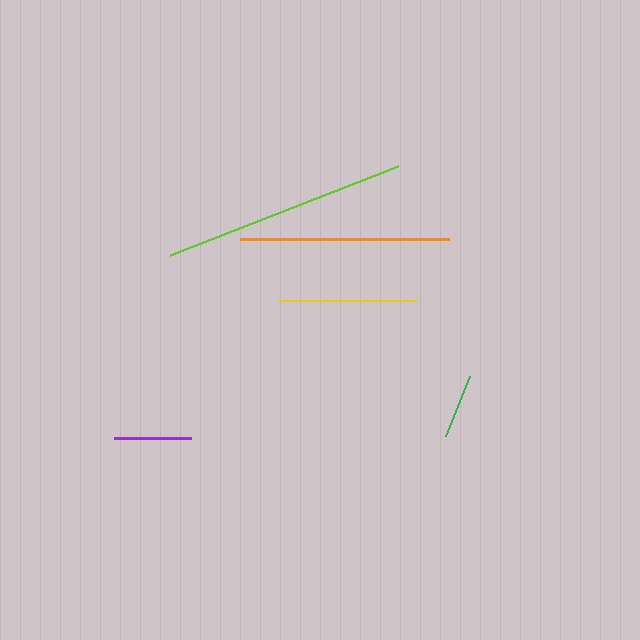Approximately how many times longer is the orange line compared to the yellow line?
The orange line is approximately 1.5 times the length of the yellow line.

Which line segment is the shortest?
The green line is the shortest at approximately 64 pixels.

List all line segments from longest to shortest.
From longest to shortest: lime, orange, yellow, purple, green.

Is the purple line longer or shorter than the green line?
The purple line is longer than the green line.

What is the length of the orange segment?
The orange segment is approximately 209 pixels long.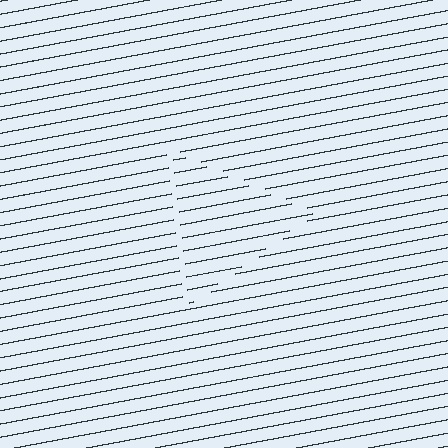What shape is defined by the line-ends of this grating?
An illusory triangle. The interior of the shape contains the same grating, shifted by half a period — the contour is defined by the phase discontinuity where line-ends from the inner and outer gratings abut.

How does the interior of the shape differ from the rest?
The interior of the shape contains the same grating, shifted by half a period — the contour is defined by the phase discontinuity where line-ends from the inner and outer gratings abut.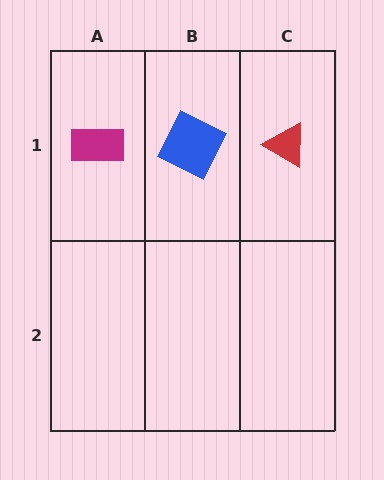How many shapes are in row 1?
3 shapes.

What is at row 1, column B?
A blue square.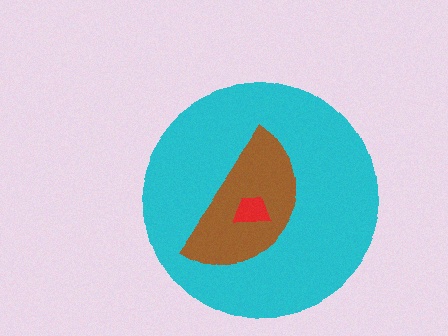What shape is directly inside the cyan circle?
The brown semicircle.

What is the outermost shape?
The cyan circle.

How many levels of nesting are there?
3.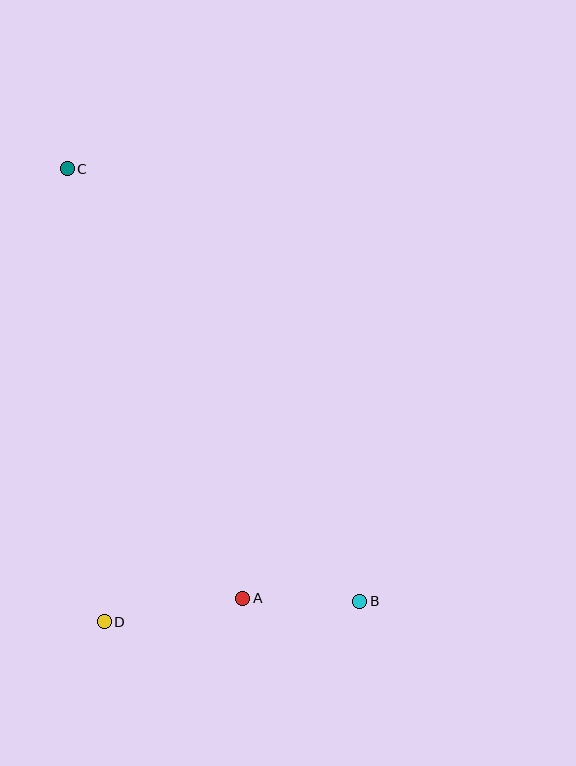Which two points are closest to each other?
Points A and B are closest to each other.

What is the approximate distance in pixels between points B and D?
The distance between B and D is approximately 256 pixels.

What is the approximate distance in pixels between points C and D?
The distance between C and D is approximately 455 pixels.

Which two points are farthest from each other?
Points B and C are farthest from each other.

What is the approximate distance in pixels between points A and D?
The distance between A and D is approximately 140 pixels.